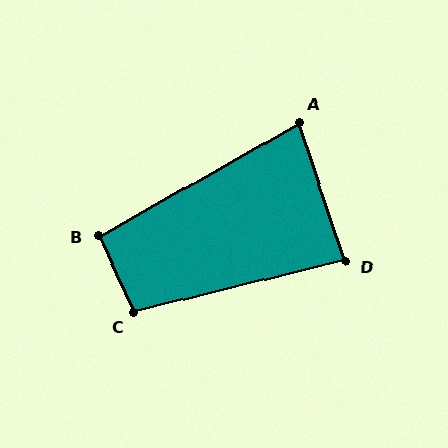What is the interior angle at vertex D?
Approximately 86 degrees (approximately right).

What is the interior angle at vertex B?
Approximately 94 degrees (approximately right).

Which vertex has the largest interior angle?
C, at approximately 101 degrees.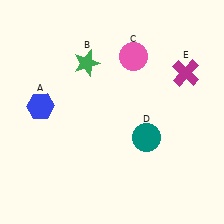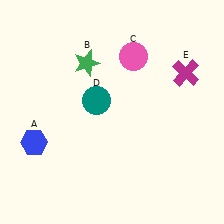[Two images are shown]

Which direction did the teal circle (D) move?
The teal circle (D) moved left.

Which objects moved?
The objects that moved are: the blue hexagon (A), the teal circle (D).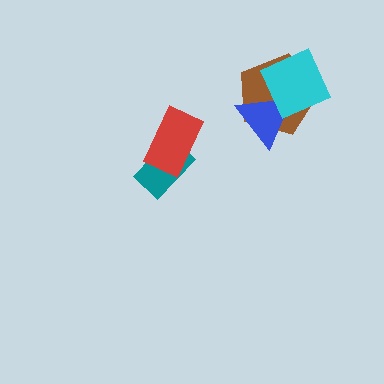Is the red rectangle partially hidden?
No, no other shape covers it.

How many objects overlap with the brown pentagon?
2 objects overlap with the brown pentagon.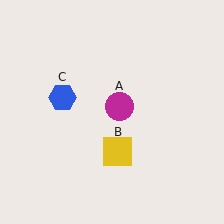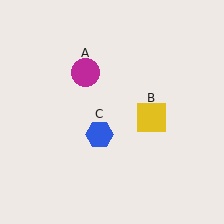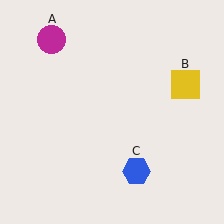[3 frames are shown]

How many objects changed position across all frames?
3 objects changed position: magenta circle (object A), yellow square (object B), blue hexagon (object C).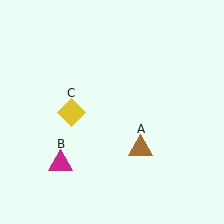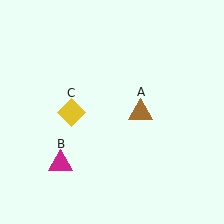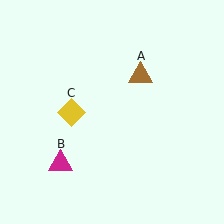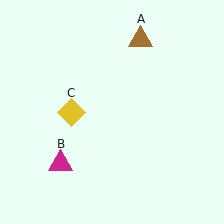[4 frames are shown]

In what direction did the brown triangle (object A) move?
The brown triangle (object A) moved up.